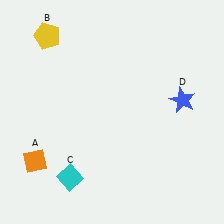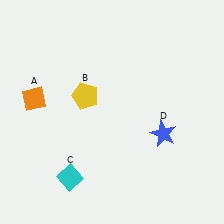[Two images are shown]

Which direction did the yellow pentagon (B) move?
The yellow pentagon (B) moved down.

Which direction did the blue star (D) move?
The blue star (D) moved down.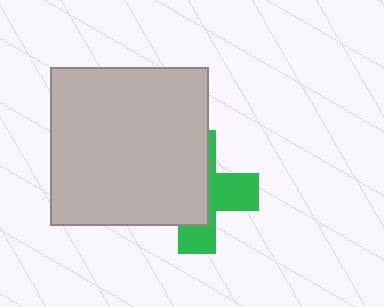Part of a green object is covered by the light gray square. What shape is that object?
It is a cross.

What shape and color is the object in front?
The object in front is a light gray square.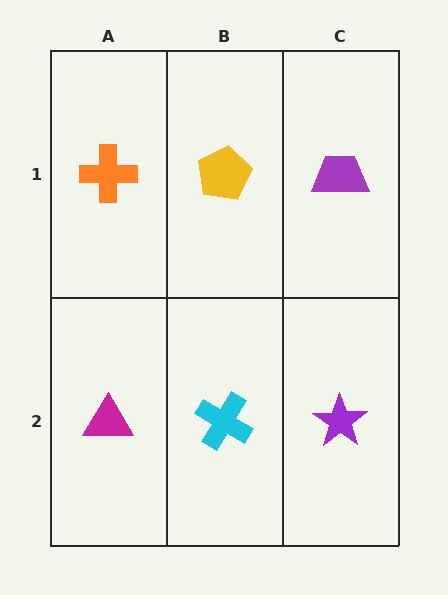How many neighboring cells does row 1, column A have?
2.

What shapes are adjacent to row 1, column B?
A cyan cross (row 2, column B), an orange cross (row 1, column A), a purple trapezoid (row 1, column C).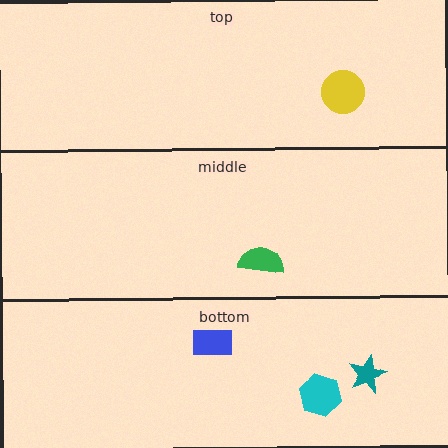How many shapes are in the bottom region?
3.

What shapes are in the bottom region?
The cyan hexagon, the blue rectangle, the teal star.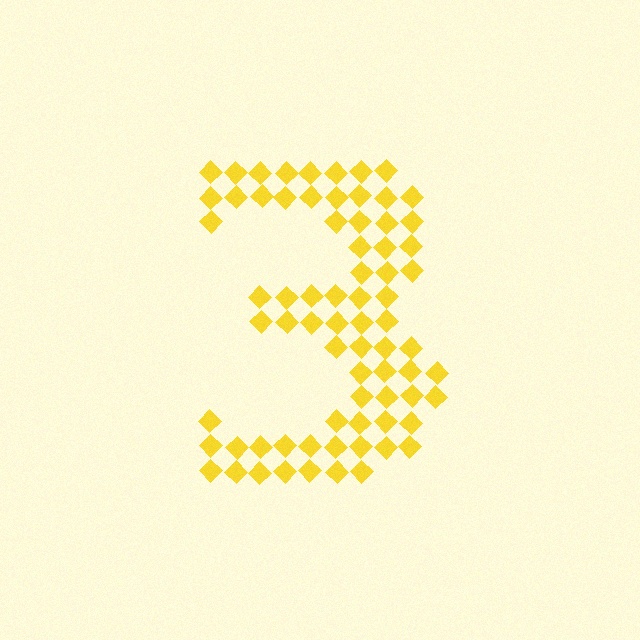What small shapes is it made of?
It is made of small diamonds.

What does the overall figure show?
The overall figure shows the digit 3.